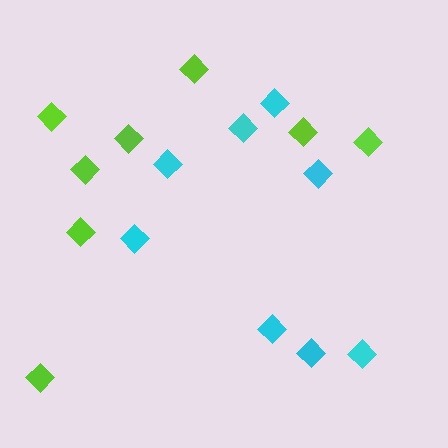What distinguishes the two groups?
There are 2 groups: one group of lime diamonds (8) and one group of cyan diamonds (8).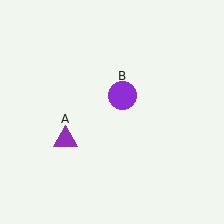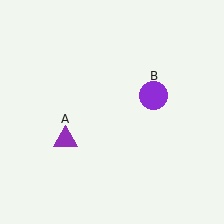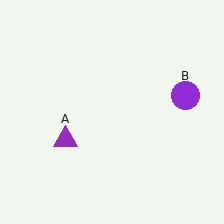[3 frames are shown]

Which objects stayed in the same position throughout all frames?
Purple triangle (object A) remained stationary.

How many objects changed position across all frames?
1 object changed position: purple circle (object B).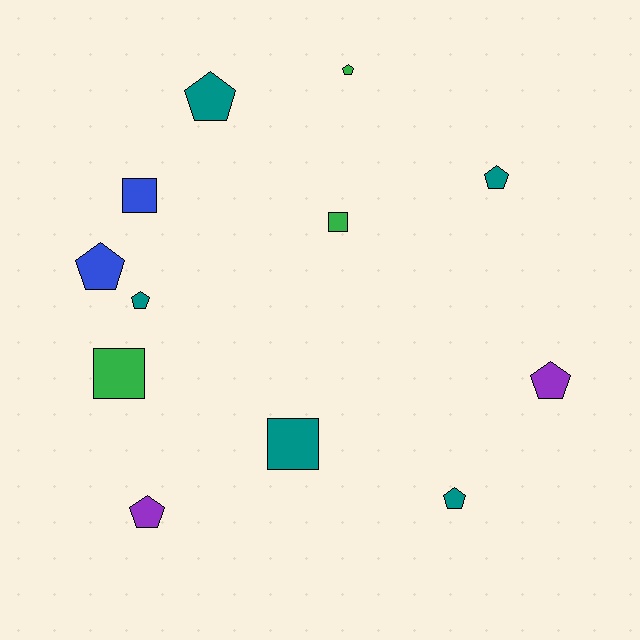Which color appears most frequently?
Teal, with 5 objects.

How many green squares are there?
There are 2 green squares.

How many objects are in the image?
There are 12 objects.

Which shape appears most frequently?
Pentagon, with 8 objects.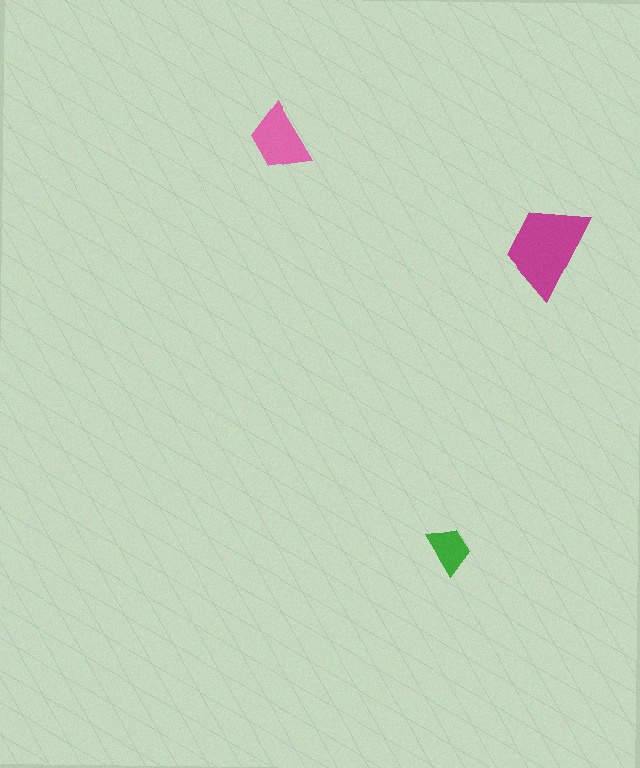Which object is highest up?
The pink trapezoid is topmost.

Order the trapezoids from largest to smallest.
the magenta one, the pink one, the green one.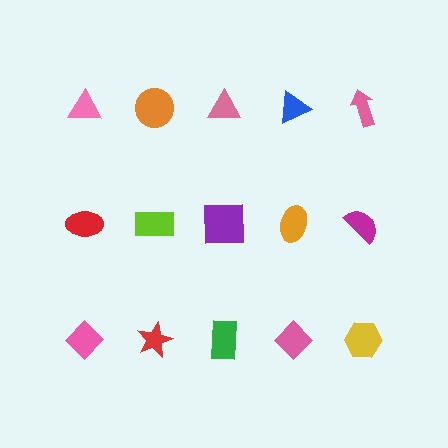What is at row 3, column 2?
A red star.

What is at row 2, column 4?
An orange ellipse.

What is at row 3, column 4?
A pink diamond.